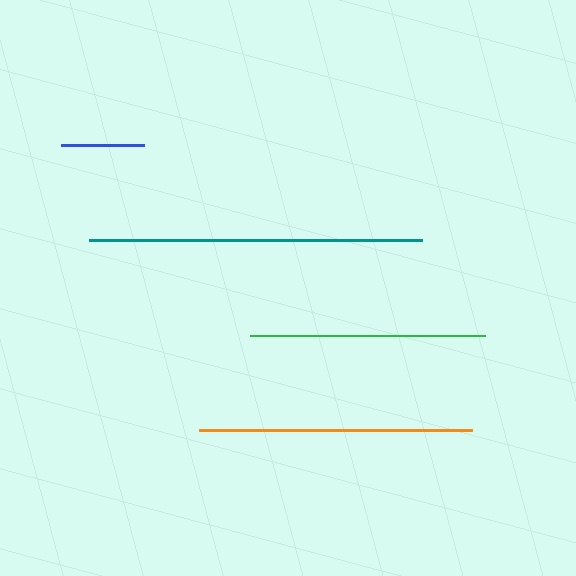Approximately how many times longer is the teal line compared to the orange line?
The teal line is approximately 1.2 times the length of the orange line.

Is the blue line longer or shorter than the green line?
The green line is longer than the blue line.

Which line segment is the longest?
The teal line is the longest at approximately 333 pixels.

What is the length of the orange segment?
The orange segment is approximately 273 pixels long.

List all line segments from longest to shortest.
From longest to shortest: teal, orange, green, blue.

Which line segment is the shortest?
The blue line is the shortest at approximately 83 pixels.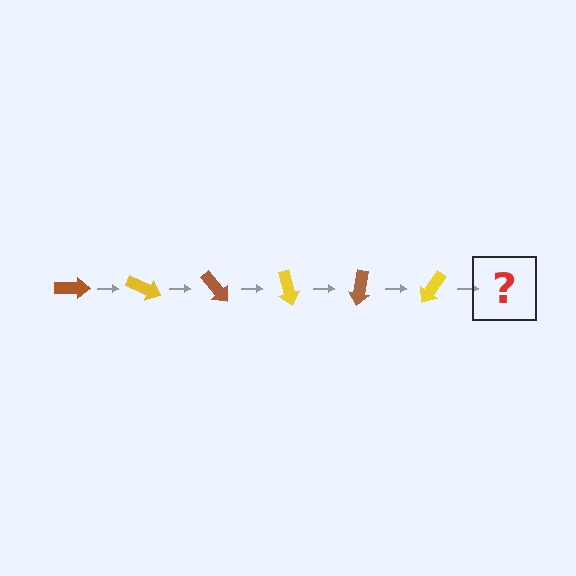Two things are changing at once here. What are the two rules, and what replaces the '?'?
The two rules are that it rotates 25 degrees each step and the color cycles through brown and yellow. The '?' should be a brown arrow, rotated 150 degrees from the start.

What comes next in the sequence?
The next element should be a brown arrow, rotated 150 degrees from the start.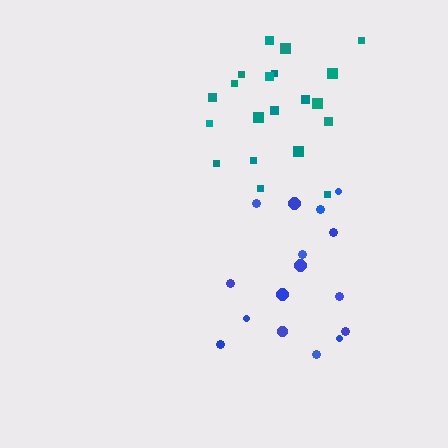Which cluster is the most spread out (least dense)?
Teal.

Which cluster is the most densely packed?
Blue.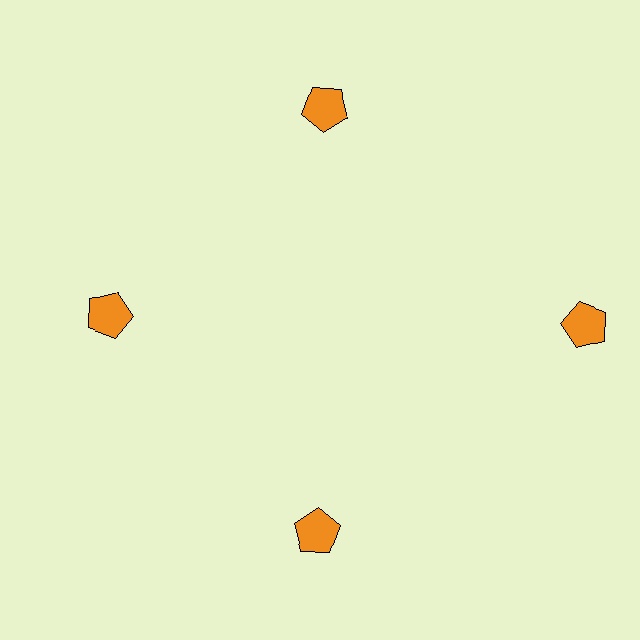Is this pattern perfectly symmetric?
No. The 4 orange pentagons are arranged in a ring, but one element near the 3 o'clock position is pushed outward from the center, breaking the 4-fold rotational symmetry.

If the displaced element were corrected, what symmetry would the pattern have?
It would have 4-fold rotational symmetry — the pattern would map onto itself every 90 degrees.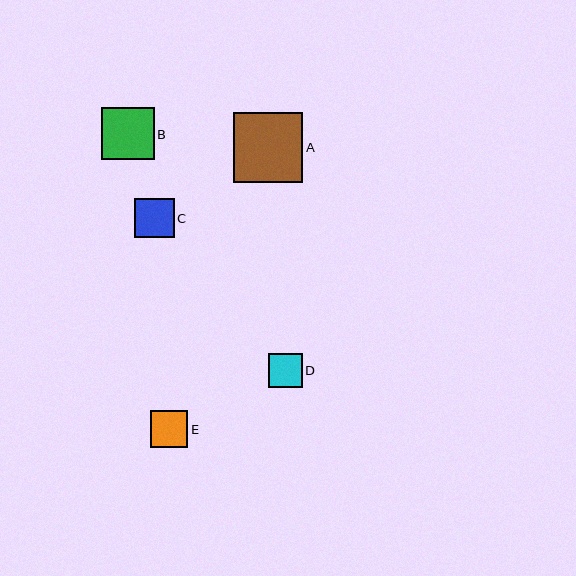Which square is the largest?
Square A is the largest with a size of approximately 69 pixels.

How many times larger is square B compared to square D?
Square B is approximately 1.5 times the size of square D.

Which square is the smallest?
Square D is the smallest with a size of approximately 34 pixels.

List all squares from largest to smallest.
From largest to smallest: A, B, C, E, D.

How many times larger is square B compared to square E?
Square B is approximately 1.4 times the size of square E.